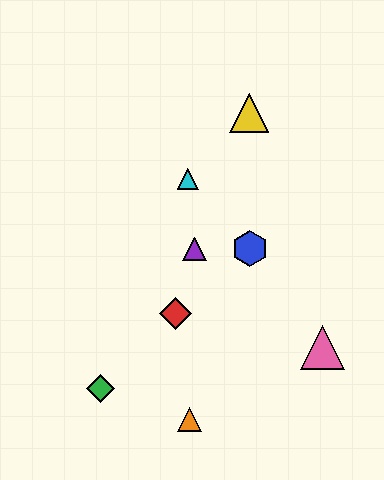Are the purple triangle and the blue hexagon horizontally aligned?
Yes, both are at y≈249.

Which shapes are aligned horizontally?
The blue hexagon, the purple triangle are aligned horizontally.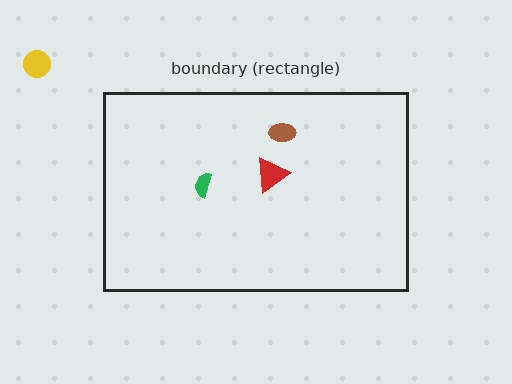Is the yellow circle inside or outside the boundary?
Outside.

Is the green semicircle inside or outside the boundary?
Inside.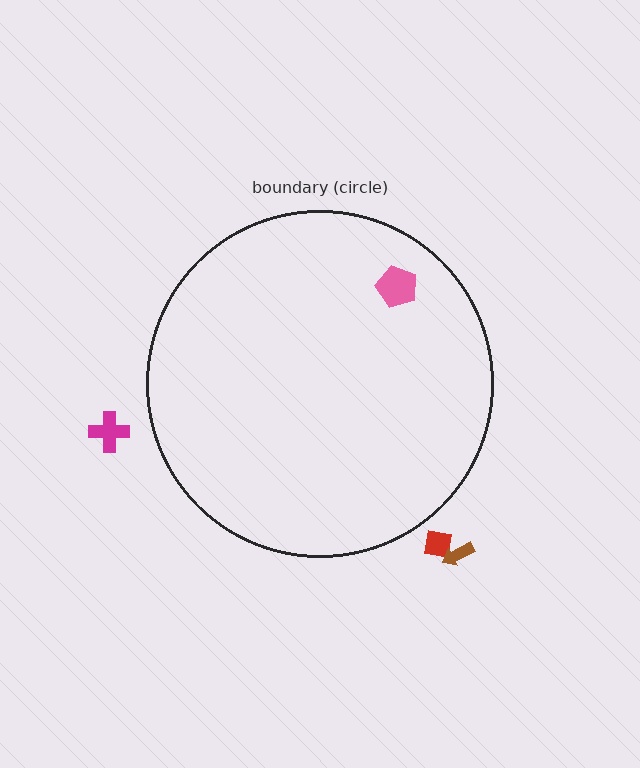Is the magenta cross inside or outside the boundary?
Outside.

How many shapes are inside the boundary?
1 inside, 3 outside.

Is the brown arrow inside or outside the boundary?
Outside.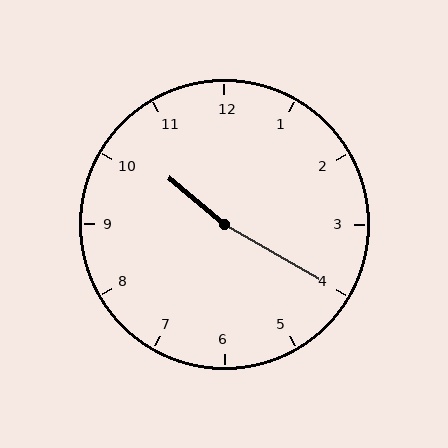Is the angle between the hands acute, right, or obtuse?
It is obtuse.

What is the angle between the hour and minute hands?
Approximately 170 degrees.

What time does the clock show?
10:20.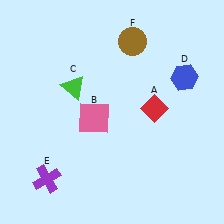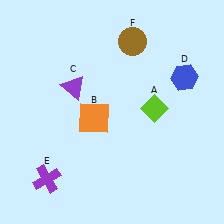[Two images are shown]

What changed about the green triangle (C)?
In Image 1, C is green. In Image 2, it changed to purple.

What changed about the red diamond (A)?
In Image 1, A is red. In Image 2, it changed to lime.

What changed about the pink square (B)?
In Image 1, B is pink. In Image 2, it changed to orange.